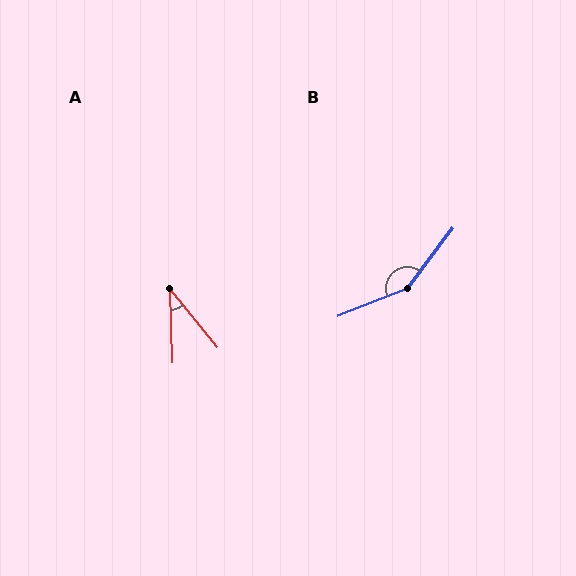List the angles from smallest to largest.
A (37°), B (149°).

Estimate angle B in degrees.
Approximately 149 degrees.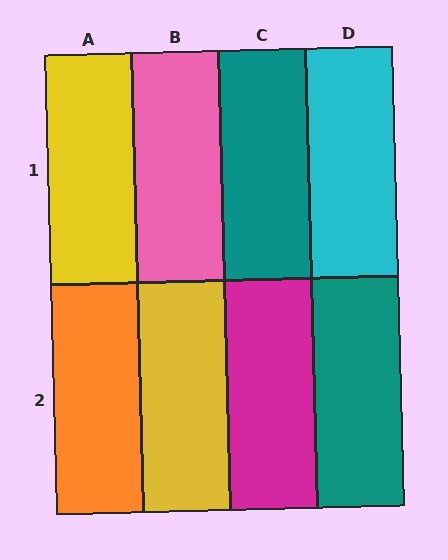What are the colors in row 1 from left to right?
Yellow, pink, teal, cyan.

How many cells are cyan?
1 cell is cyan.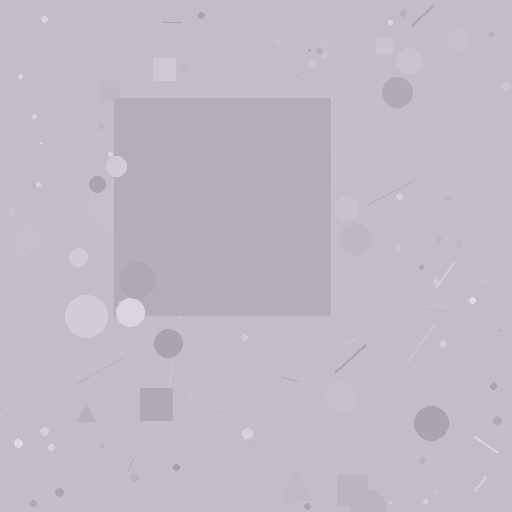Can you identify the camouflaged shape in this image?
The camouflaged shape is a square.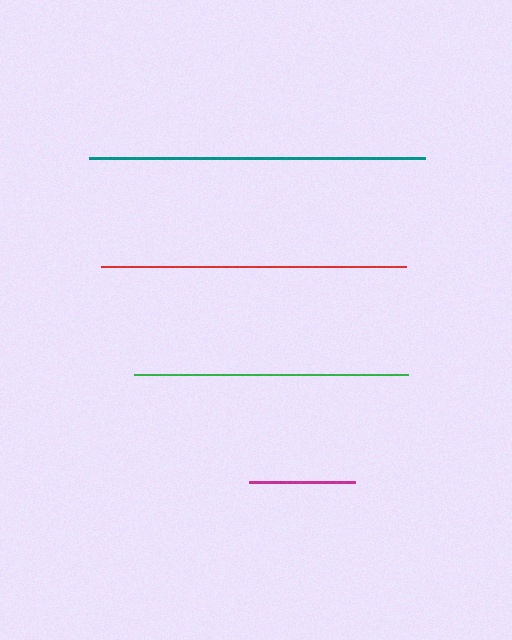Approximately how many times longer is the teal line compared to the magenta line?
The teal line is approximately 3.2 times the length of the magenta line.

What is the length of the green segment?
The green segment is approximately 275 pixels long.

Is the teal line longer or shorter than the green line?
The teal line is longer than the green line.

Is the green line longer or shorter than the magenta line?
The green line is longer than the magenta line.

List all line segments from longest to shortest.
From longest to shortest: teal, red, green, magenta.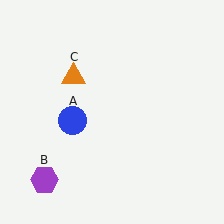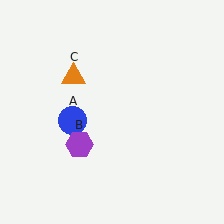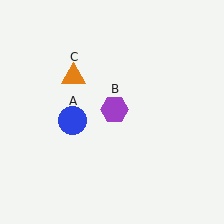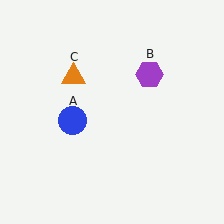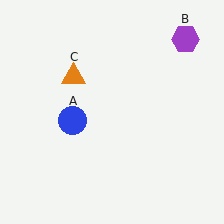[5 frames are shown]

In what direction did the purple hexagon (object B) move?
The purple hexagon (object B) moved up and to the right.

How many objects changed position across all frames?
1 object changed position: purple hexagon (object B).